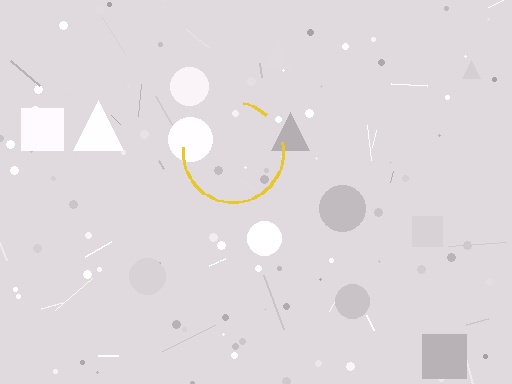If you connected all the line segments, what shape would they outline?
They would outline a circle.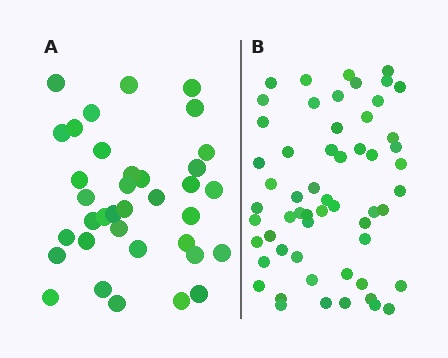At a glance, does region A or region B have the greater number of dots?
Region B (the right region) has more dots.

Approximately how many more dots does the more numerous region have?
Region B has approximately 20 more dots than region A.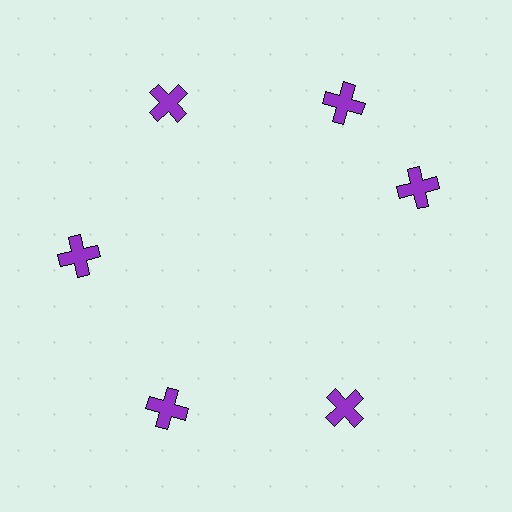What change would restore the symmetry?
The symmetry would be restored by rotating it back into even spacing with its neighbors so that all 6 crosses sit at equal angles and equal distance from the center.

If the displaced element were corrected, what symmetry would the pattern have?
It would have 6-fold rotational symmetry — the pattern would map onto itself every 60 degrees.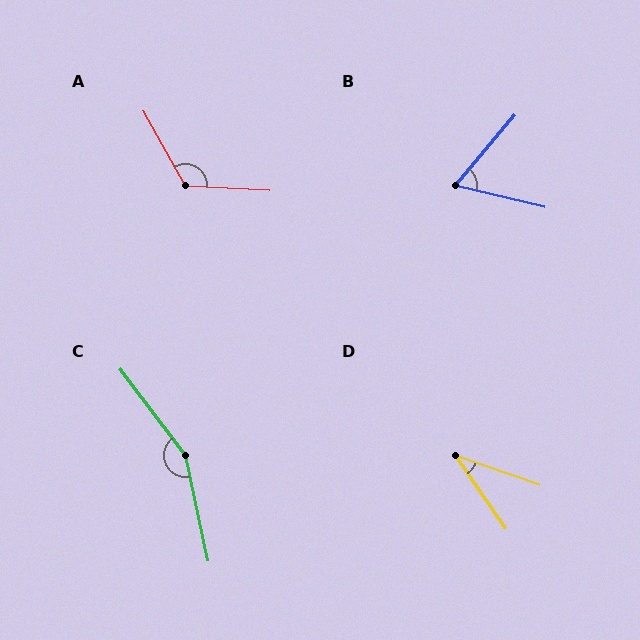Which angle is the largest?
C, at approximately 155 degrees.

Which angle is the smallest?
D, at approximately 36 degrees.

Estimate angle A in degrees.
Approximately 122 degrees.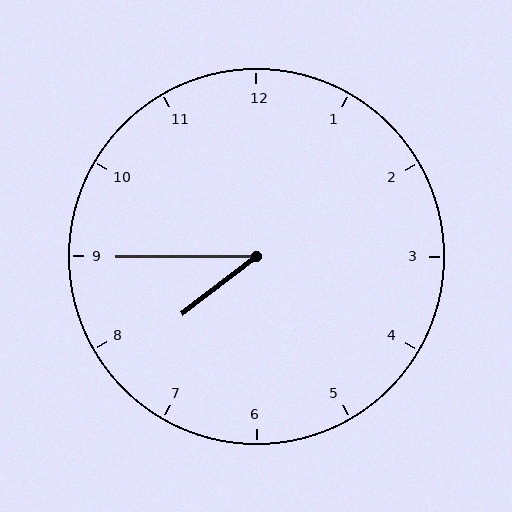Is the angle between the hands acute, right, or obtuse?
It is acute.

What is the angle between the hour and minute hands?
Approximately 38 degrees.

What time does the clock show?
7:45.